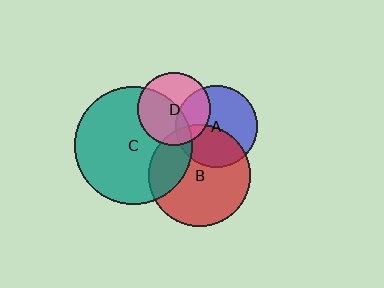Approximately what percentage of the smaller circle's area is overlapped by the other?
Approximately 15%.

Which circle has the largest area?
Circle C (teal).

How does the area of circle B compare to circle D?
Approximately 2.0 times.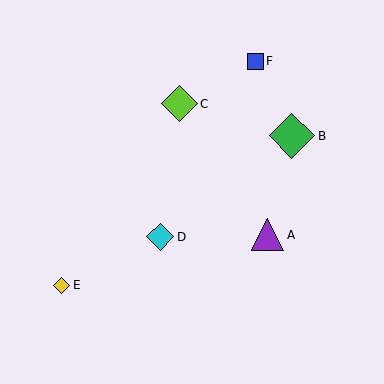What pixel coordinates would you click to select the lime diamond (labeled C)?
Click at (179, 104) to select the lime diamond C.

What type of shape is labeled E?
Shape E is a yellow diamond.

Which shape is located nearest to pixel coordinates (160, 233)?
The cyan diamond (labeled D) at (160, 237) is nearest to that location.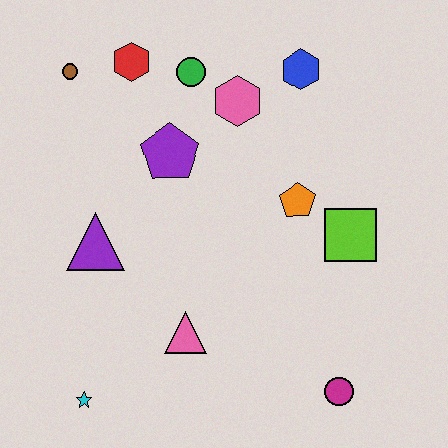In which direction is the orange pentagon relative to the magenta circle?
The orange pentagon is above the magenta circle.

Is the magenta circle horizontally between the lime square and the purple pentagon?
Yes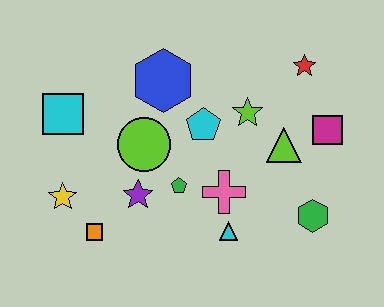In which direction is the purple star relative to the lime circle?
The purple star is below the lime circle.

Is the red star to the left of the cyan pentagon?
No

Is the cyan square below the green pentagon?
No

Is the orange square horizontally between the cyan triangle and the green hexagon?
No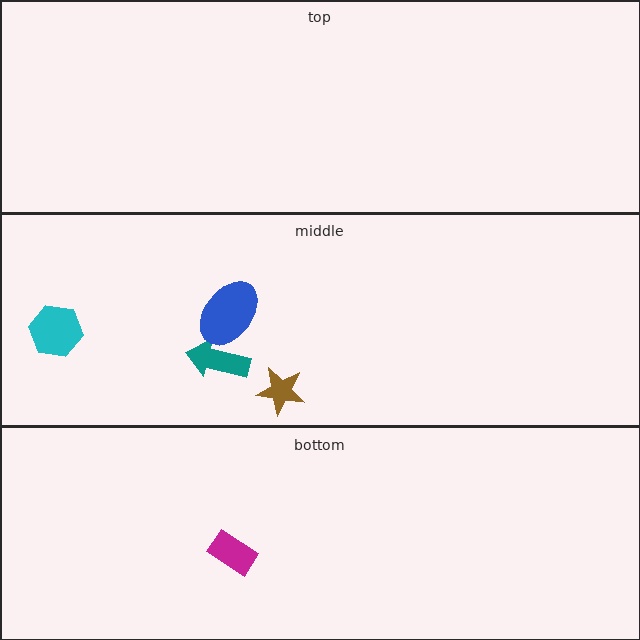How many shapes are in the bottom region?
1.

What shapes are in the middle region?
The brown star, the teal arrow, the blue ellipse, the cyan hexagon.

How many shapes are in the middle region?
4.